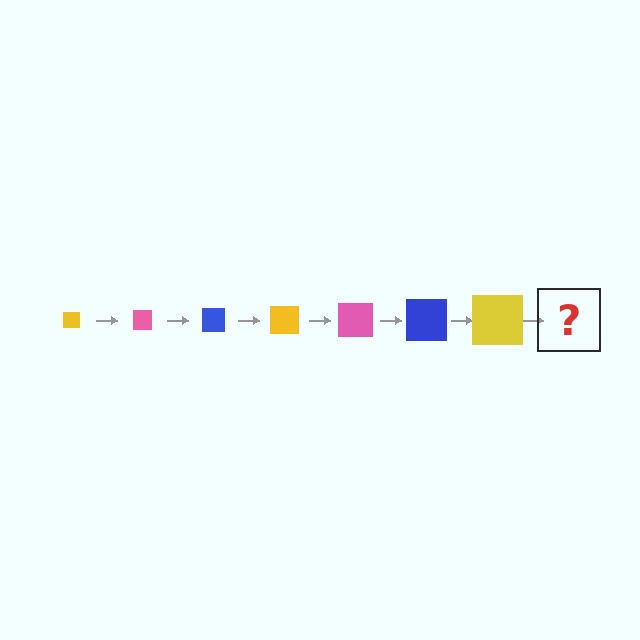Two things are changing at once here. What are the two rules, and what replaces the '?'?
The two rules are that the square grows larger each step and the color cycles through yellow, pink, and blue. The '?' should be a pink square, larger than the previous one.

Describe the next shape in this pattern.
It should be a pink square, larger than the previous one.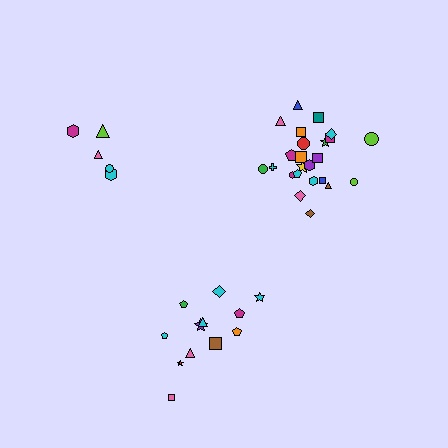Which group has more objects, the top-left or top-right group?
The top-right group.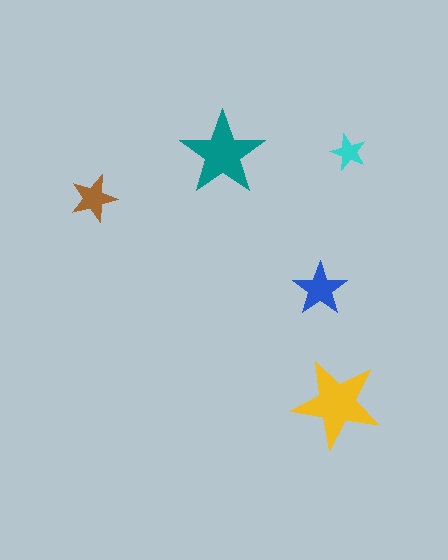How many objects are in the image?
There are 5 objects in the image.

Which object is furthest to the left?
The brown star is leftmost.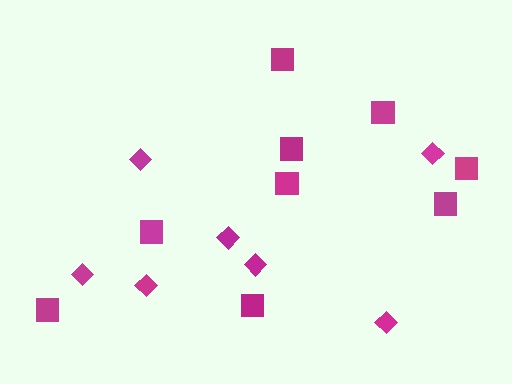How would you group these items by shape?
There are 2 groups: one group of squares (9) and one group of diamonds (7).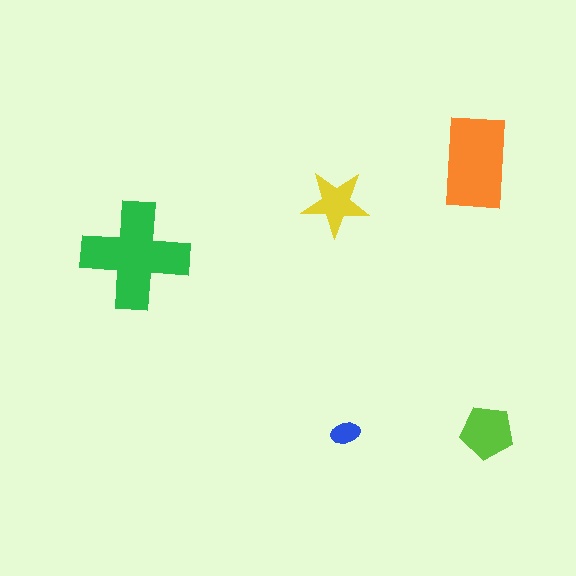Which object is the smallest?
The blue ellipse.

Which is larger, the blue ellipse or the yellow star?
The yellow star.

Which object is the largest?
The green cross.